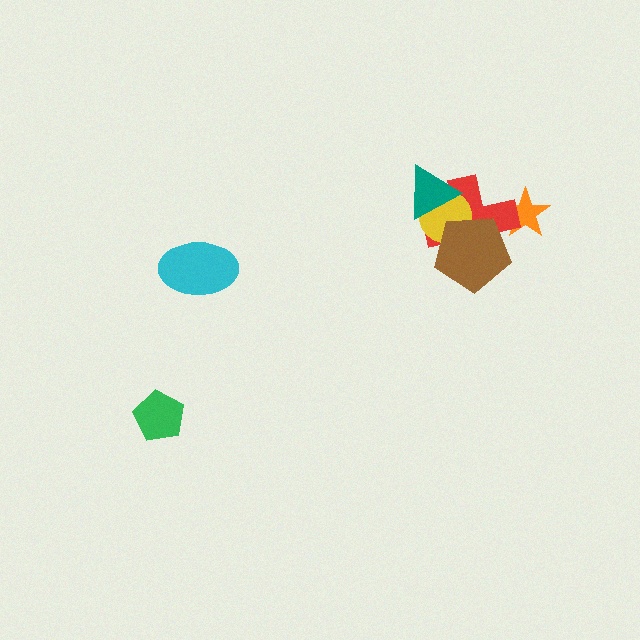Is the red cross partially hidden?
Yes, it is partially covered by another shape.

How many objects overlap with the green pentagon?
0 objects overlap with the green pentagon.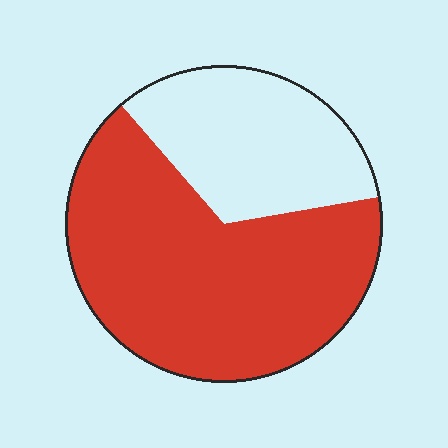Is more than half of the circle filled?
Yes.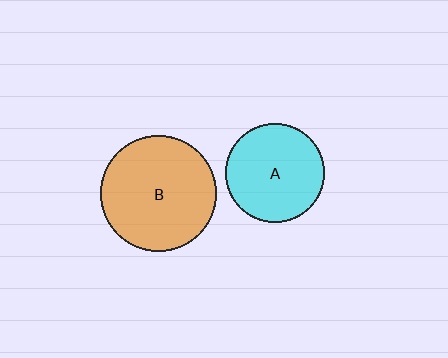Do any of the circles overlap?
No, none of the circles overlap.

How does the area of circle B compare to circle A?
Approximately 1.4 times.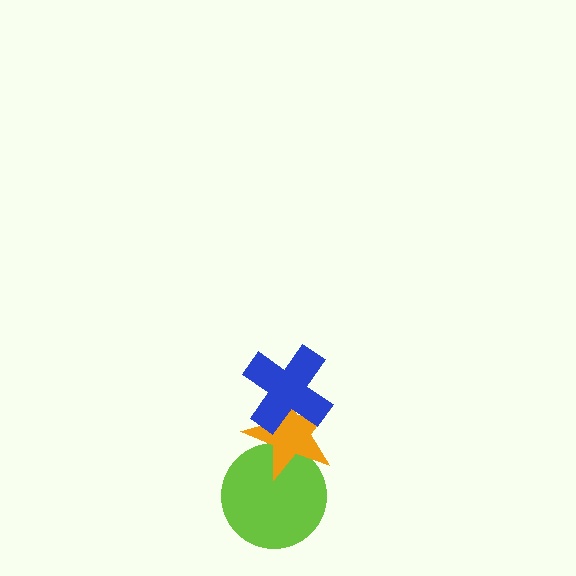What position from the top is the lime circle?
The lime circle is 3rd from the top.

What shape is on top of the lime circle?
The orange star is on top of the lime circle.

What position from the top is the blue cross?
The blue cross is 1st from the top.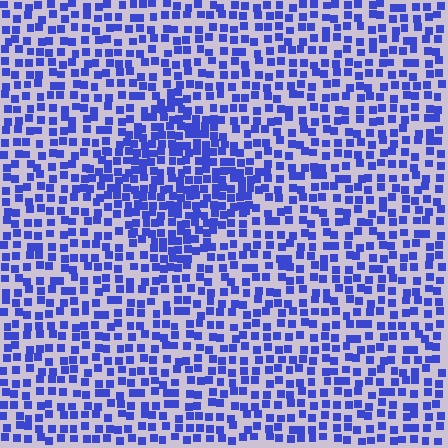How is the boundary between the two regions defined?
The boundary is defined by a change in element density (approximately 1.7x ratio). All elements are the same color, size, and shape.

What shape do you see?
I see a diamond.